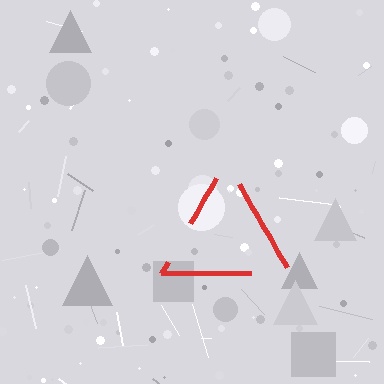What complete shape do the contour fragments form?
The contour fragments form a triangle.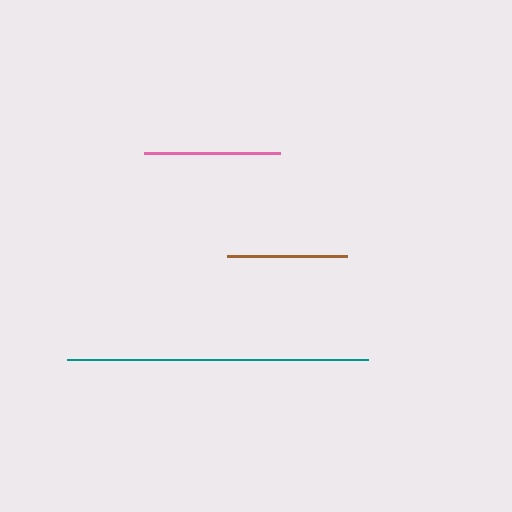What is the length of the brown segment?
The brown segment is approximately 120 pixels long.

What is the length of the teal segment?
The teal segment is approximately 301 pixels long.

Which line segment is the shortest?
The brown line is the shortest at approximately 120 pixels.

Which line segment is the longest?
The teal line is the longest at approximately 301 pixels.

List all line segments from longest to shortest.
From longest to shortest: teal, pink, brown.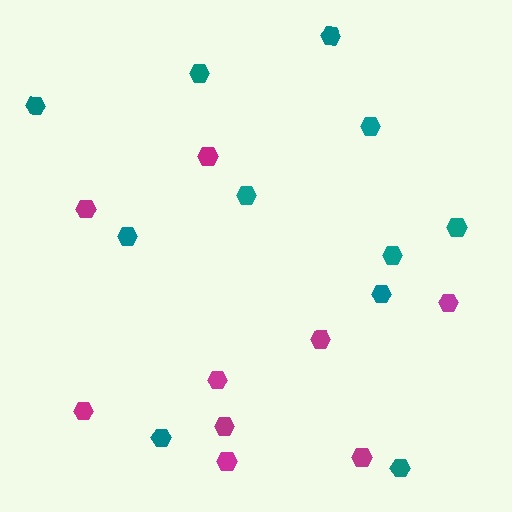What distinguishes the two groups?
There are 2 groups: one group of magenta hexagons (9) and one group of teal hexagons (11).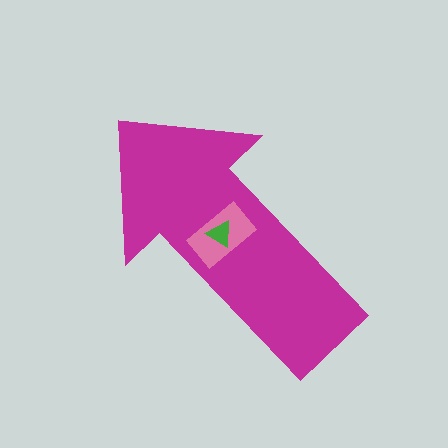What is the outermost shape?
The magenta arrow.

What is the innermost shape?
The green triangle.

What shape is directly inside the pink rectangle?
The green triangle.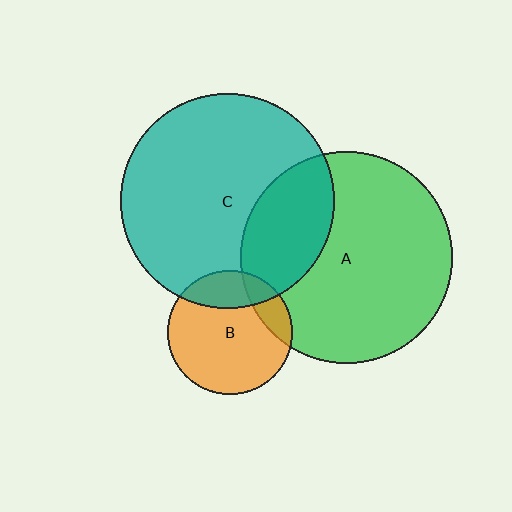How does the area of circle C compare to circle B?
Approximately 3.0 times.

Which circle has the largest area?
Circle C (teal).